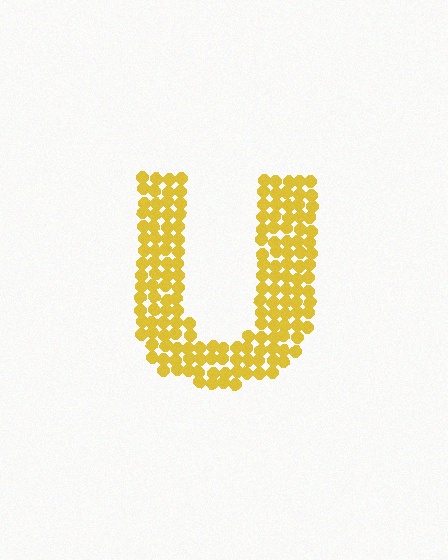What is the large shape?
The large shape is the letter U.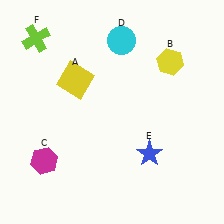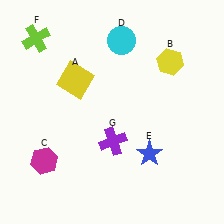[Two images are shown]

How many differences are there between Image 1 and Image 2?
There is 1 difference between the two images.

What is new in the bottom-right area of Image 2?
A purple cross (G) was added in the bottom-right area of Image 2.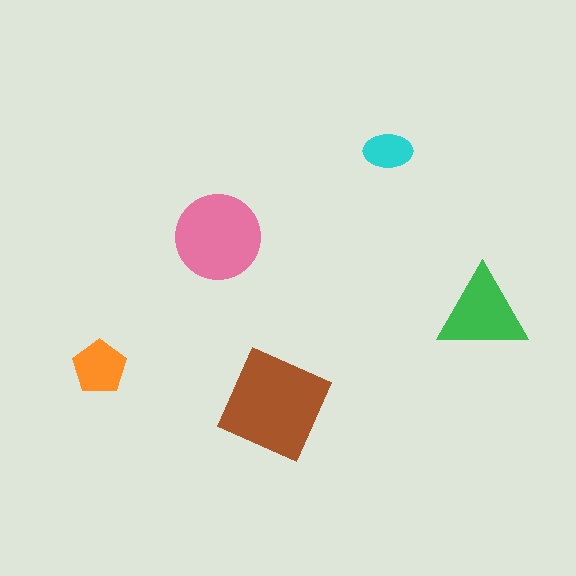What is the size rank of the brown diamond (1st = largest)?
1st.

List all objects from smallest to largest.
The cyan ellipse, the orange pentagon, the green triangle, the pink circle, the brown diamond.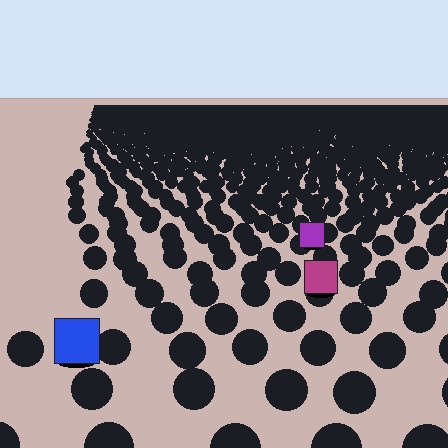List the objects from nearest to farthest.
From nearest to farthest: the blue square, the magenta square, the purple square.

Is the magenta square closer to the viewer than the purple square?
Yes. The magenta square is closer — you can tell from the texture gradient: the ground texture is coarser near it.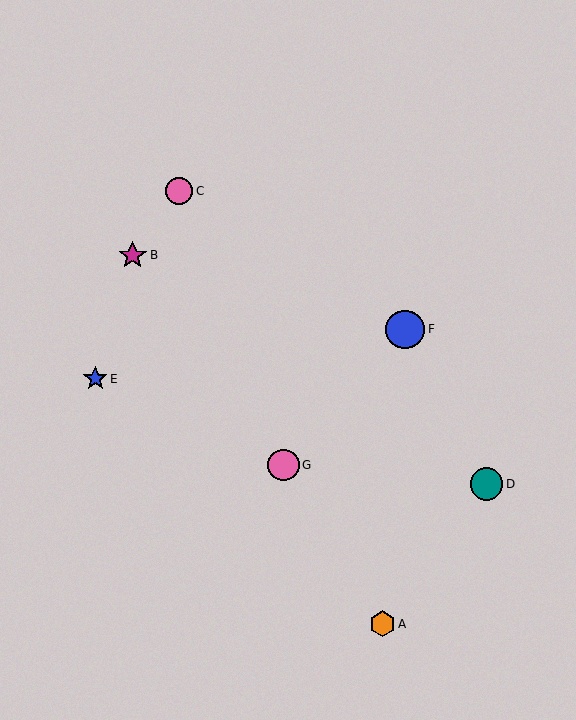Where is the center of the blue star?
The center of the blue star is at (95, 379).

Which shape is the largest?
The blue circle (labeled F) is the largest.